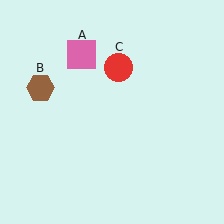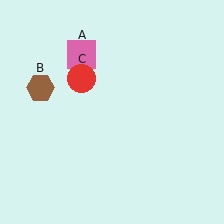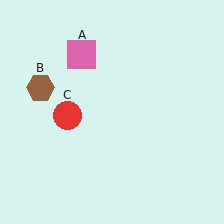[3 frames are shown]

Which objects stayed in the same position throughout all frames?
Pink square (object A) and brown hexagon (object B) remained stationary.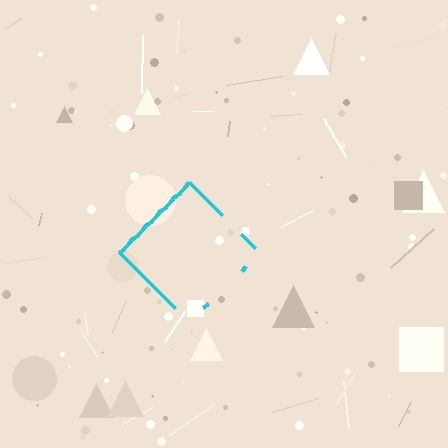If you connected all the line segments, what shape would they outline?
They would outline a diamond.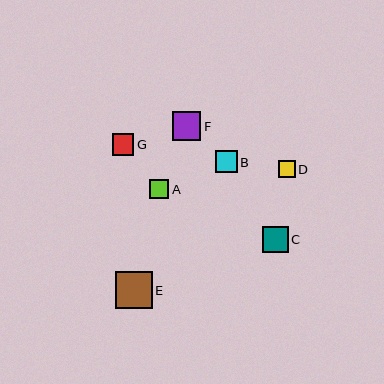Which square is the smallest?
Square D is the smallest with a size of approximately 17 pixels.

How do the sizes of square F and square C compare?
Square F and square C are approximately the same size.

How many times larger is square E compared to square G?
Square E is approximately 1.7 times the size of square G.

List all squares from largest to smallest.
From largest to smallest: E, F, C, G, B, A, D.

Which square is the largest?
Square E is the largest with a size of approximately 37 pixels.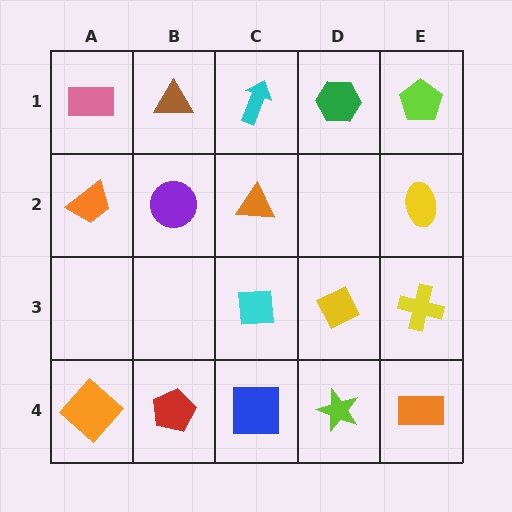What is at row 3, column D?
A yellow diamond.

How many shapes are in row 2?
4 shapes.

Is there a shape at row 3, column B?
No, that cell is empty.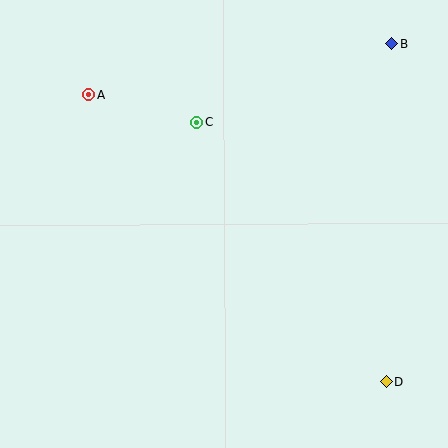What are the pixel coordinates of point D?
Point D is at (386, 382).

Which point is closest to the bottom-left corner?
Point A is closest to the bottom-left corner.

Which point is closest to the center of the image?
Point C at (197, 122) is closest to the center.